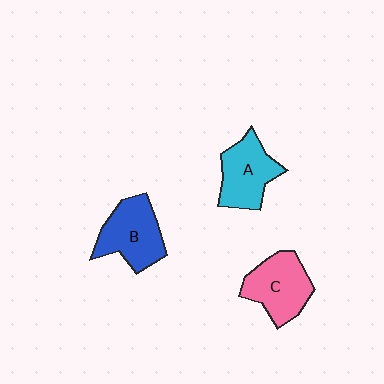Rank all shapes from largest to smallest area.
From largest to smallest: B (blue), C (pink), A (cyan).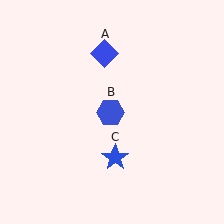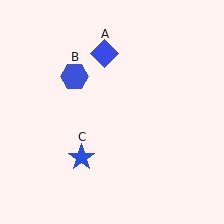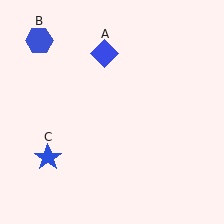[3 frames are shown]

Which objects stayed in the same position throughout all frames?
Blue diamond (object A) remained stationary.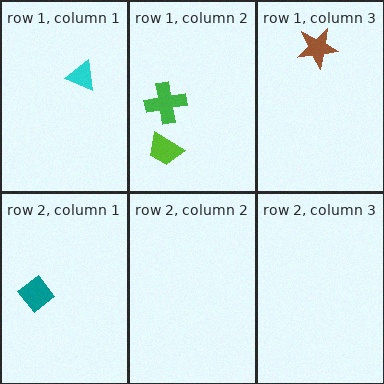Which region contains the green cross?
The row 1, column 2 region.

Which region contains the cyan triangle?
The row 1, column 1 region.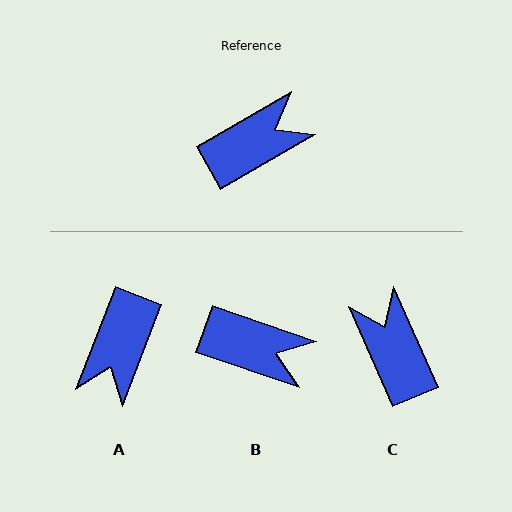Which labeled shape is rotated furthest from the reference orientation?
A, about 141 degrees away.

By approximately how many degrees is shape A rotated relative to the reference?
Approximately 141 degrees clockwise.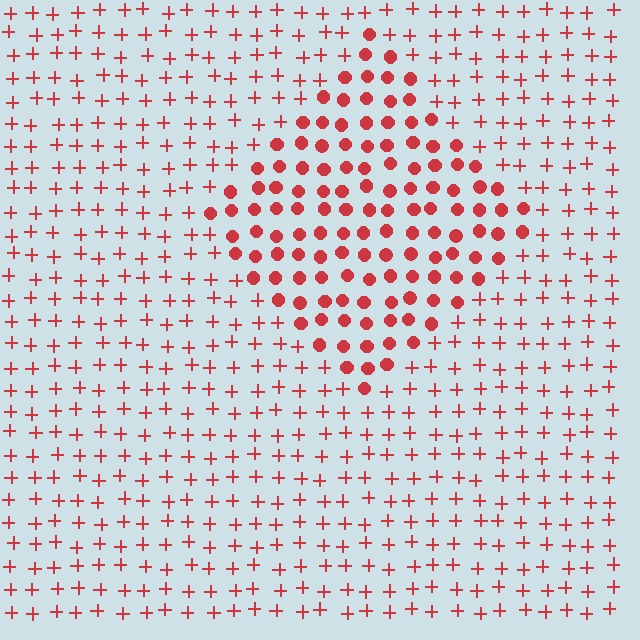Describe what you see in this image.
The image is filled with small red elements arranged in a uniform grid. A diamond-shaped region contains circles, while the surrounding area contains plus signs. The boundary is defined purely by the change in element shape.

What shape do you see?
I see a diamond.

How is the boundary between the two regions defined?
The boundary is defined by a change in element shape: circles inside vs. plus signs outside. All elements share the same color and spacing.